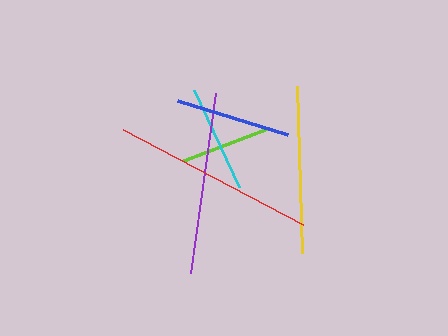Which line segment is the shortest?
The lime line is the shortest at approximately 89 pixels.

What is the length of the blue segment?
The blue segment is approximately 115 pixels long.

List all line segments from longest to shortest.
From longest to shortest: red, purple, yellow, blue, cyan, lime.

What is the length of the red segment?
The red segment is approximately 204 pixels long.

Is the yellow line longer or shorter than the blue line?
The yellow line is longer than the blue line.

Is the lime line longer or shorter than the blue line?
The blue line is longer than the lime line.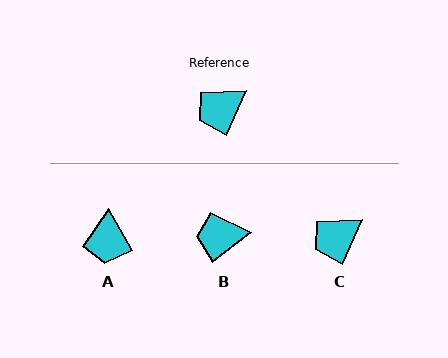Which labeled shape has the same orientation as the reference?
C.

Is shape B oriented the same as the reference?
No, it is off by about 29 degrees.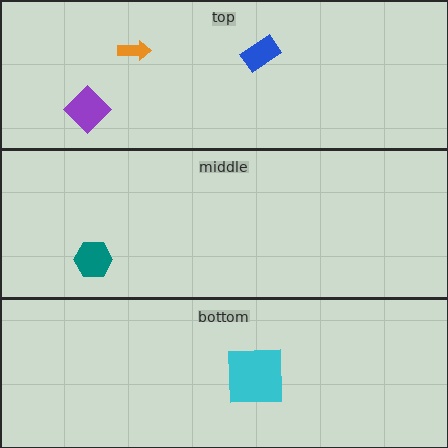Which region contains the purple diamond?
The top region.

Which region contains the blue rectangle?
The top region.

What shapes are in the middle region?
The teal hexagon.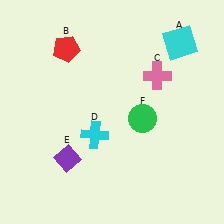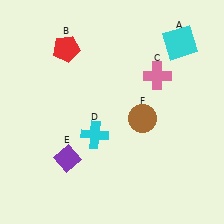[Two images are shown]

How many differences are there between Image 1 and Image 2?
There is 1 difference between the two images.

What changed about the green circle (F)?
In Image 1, F is green. In Image 2, it changed to brown.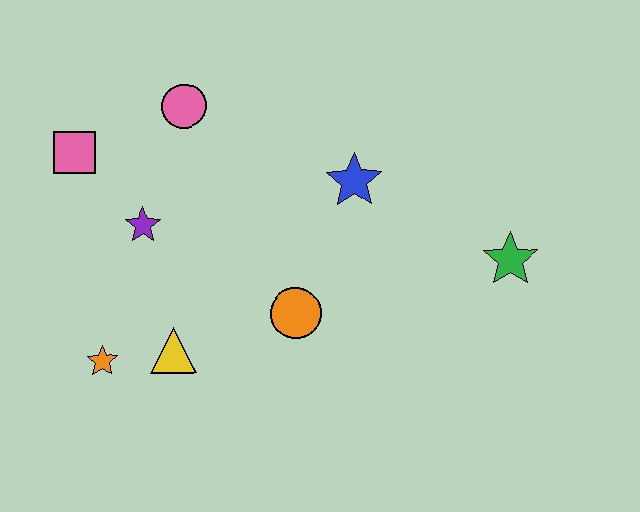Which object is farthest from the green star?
The pink square is farthest from the green star.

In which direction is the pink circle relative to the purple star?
The pink circle is above the purple star.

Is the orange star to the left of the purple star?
Yes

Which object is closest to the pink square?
The purple star is closest to the pink square.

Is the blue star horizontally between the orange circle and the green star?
Yes